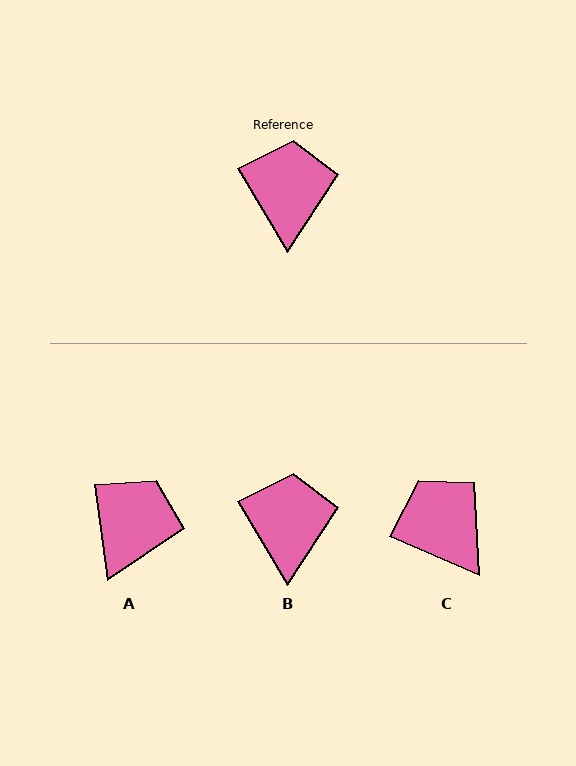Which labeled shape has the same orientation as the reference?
B.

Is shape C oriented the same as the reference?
No, it is off by about 36 degrees.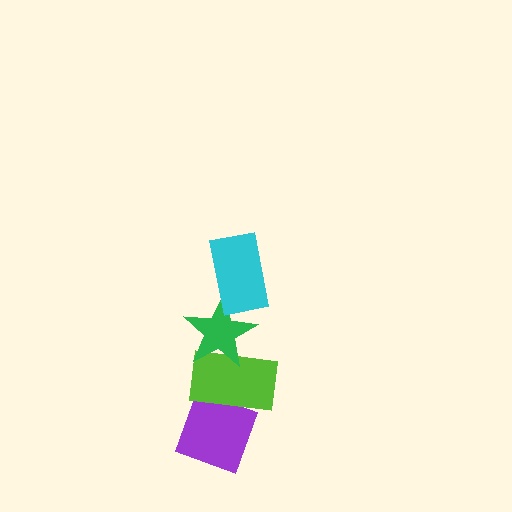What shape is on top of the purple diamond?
The lime rectangle is on top of the purple diamond.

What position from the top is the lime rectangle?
The lime rectangle is 3rd from the top.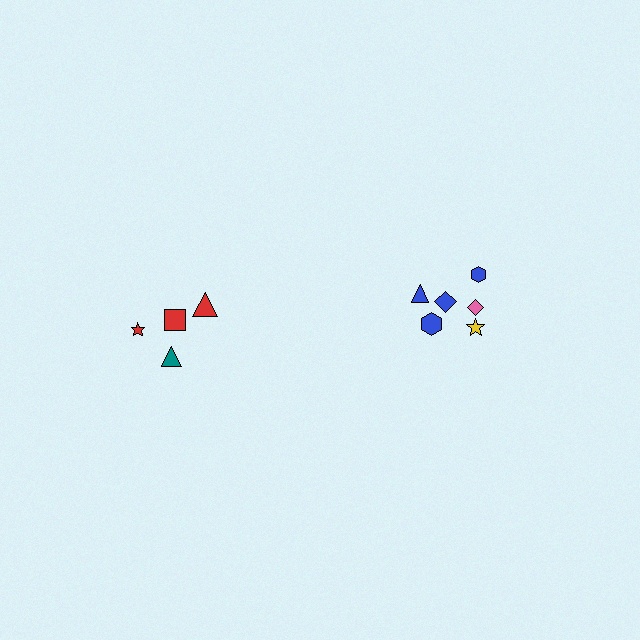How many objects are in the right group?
There are 6 objects.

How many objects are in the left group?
There are 4 objects.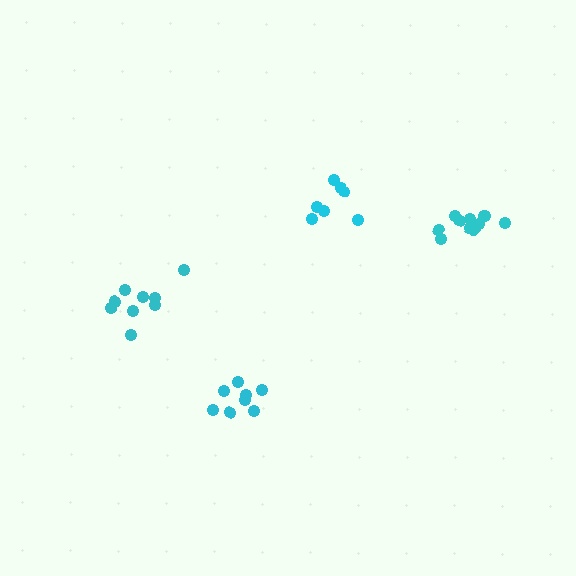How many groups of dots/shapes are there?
There are 4 groups.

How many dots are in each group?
Group 1: 8 dots, Group 2: 10 dots, Group 3: 9 dots, Group 4: 7 dots (34 total).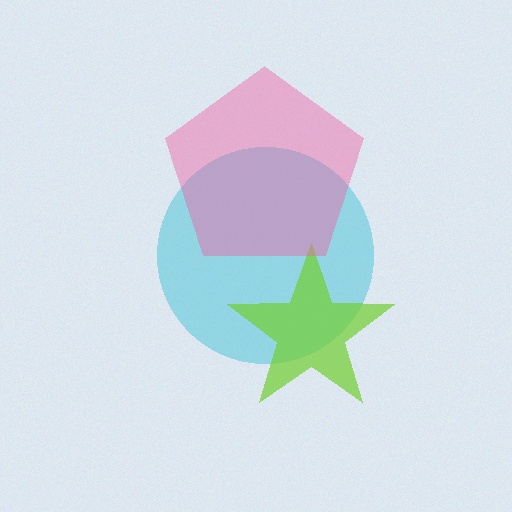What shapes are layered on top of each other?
The layered shapes are: a cyan circle, a lime star, a pink pentagon.